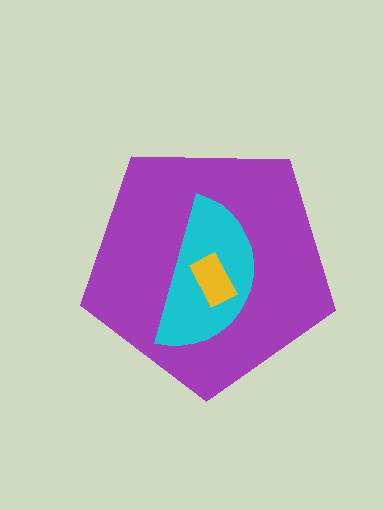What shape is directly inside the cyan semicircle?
The yellow rectangle.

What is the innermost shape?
The yellow rectangle.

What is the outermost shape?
The purple pentagon.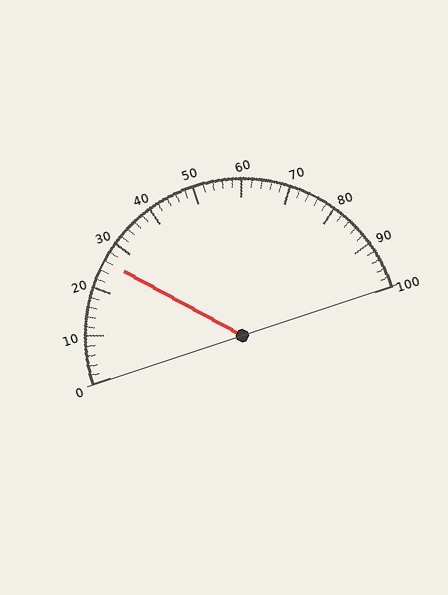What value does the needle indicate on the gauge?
The needle indicates approximately 26.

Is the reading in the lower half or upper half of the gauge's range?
The reading is in the lower half of the range (0 to 100).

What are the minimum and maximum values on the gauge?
The gauge ranges from 0 to 100.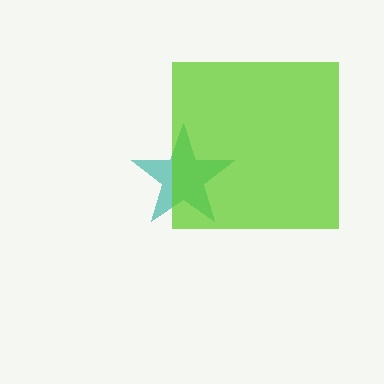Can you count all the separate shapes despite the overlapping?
Yes, there are 2 separate shapes.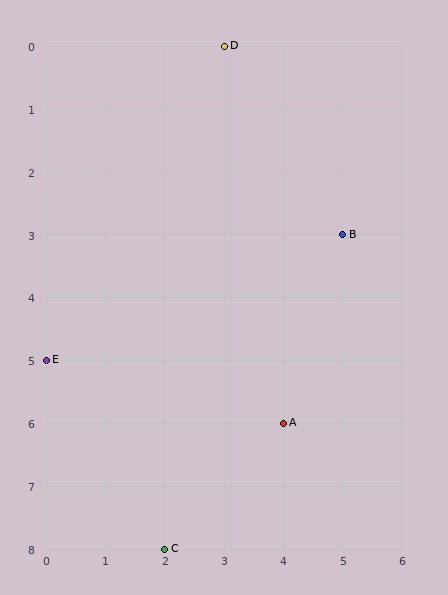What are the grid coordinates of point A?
Point A is at grid coordinates (4, 6).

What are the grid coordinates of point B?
Point B is at grid coordinates (5, 3).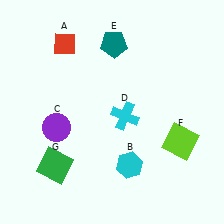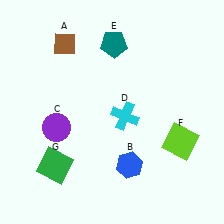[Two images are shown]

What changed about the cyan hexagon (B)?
In Image 1, B is cyan. In Image 2, it changed to blue.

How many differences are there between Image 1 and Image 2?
There are 2 differences between the two images.